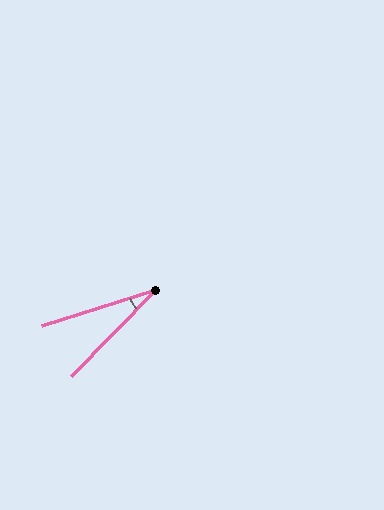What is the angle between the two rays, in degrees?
Approximately 28 degrees.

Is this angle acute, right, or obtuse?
It is acute.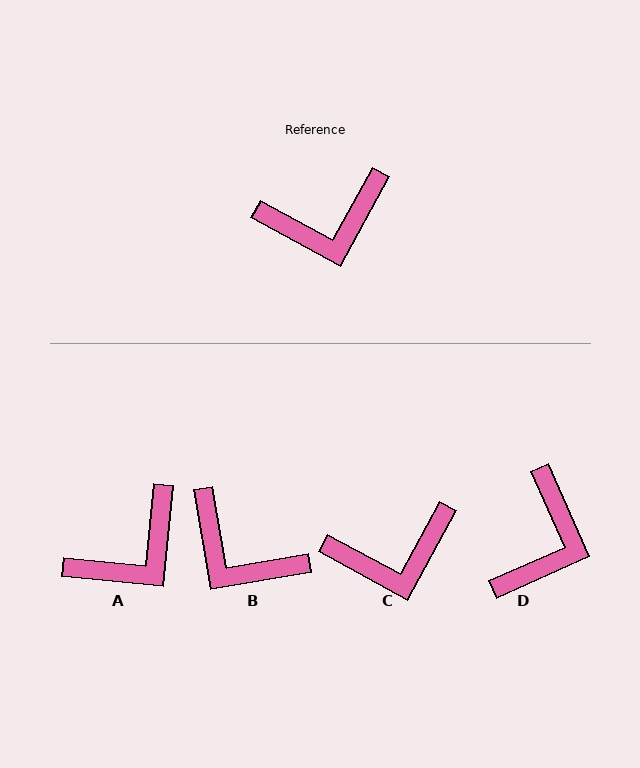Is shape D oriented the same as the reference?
No, it is off by about 52 degrees.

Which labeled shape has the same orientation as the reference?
C.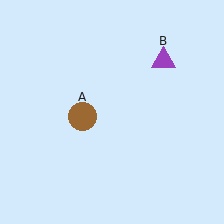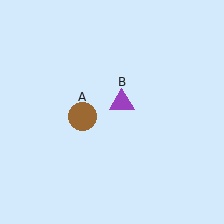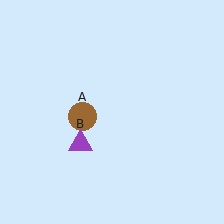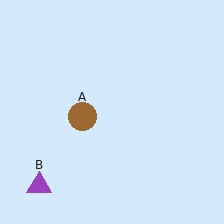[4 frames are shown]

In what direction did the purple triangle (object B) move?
The purple triangle (object B) moved down and to the left.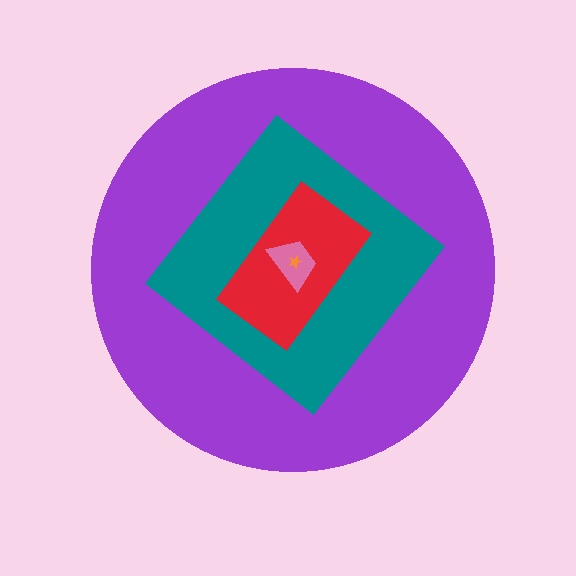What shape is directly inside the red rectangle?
The pink trapezoid.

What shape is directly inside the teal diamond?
The red rectangle.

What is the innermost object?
The orange star.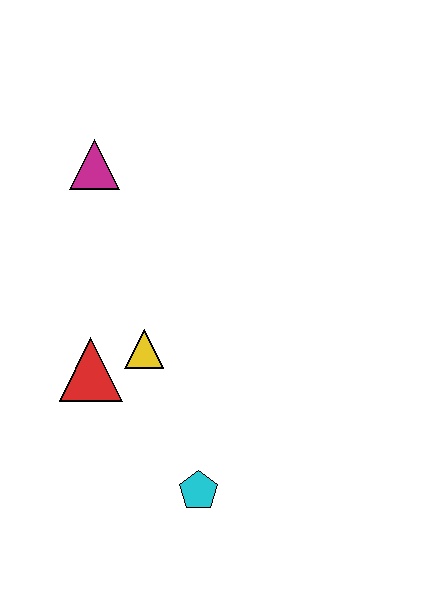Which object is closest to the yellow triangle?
The red triangle is closest to the yellow triangle.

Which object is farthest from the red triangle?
The magenta triangle is farthest from the red triangle.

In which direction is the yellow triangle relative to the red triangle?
The yellow triangle is to the right of the red triangle.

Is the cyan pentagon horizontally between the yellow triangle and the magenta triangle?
No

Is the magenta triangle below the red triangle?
No